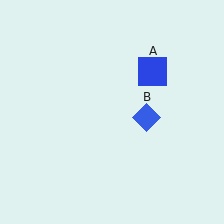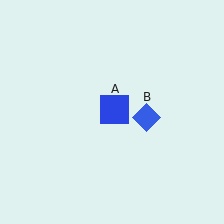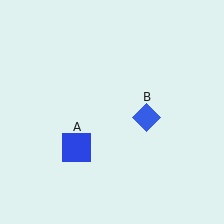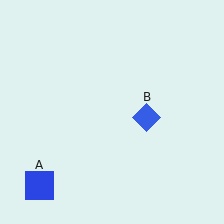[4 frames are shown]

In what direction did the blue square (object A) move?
The blue square (object A) moved down and to the left.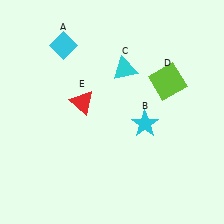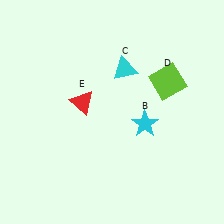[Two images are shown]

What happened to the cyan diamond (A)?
The cyan diamond (A) was removed in Image 2. It was in the top-left area of Image 1.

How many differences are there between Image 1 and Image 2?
There is 1 difference between the two images.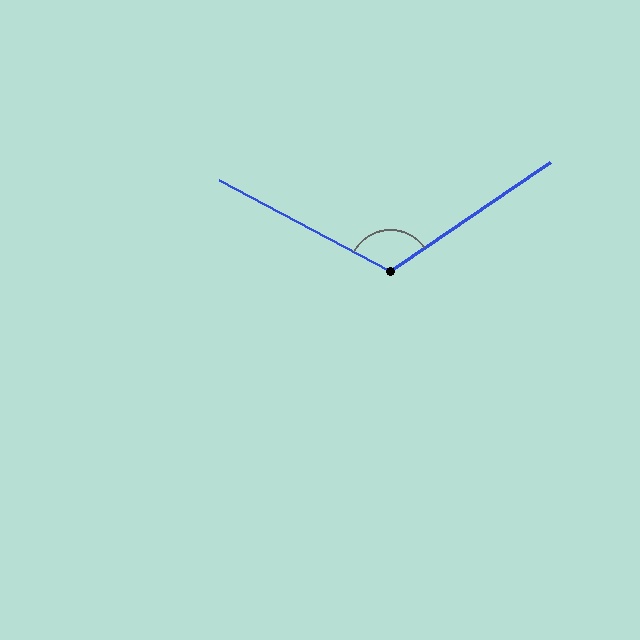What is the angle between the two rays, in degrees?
Approximately 118 degrees.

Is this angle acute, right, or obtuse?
It is obtuse.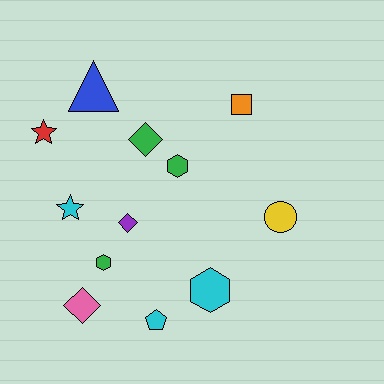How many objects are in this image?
There are 12 objects.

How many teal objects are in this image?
There are no teal objects.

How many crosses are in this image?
There are no crosses.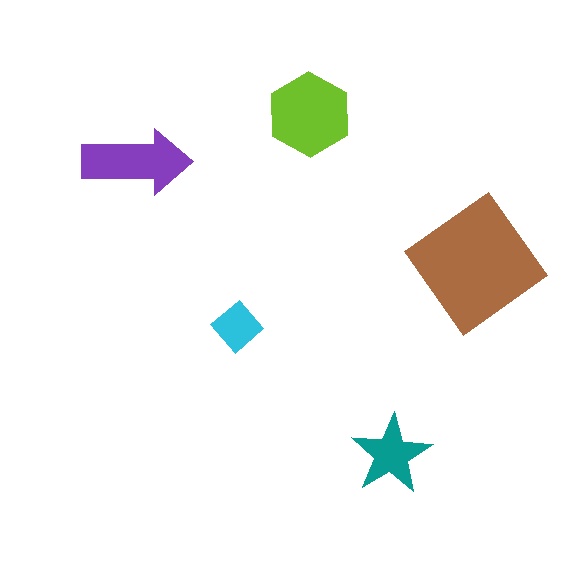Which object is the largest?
The brown diamond.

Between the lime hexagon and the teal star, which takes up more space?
The lime hexagon.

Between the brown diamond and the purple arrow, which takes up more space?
The brown diamond.